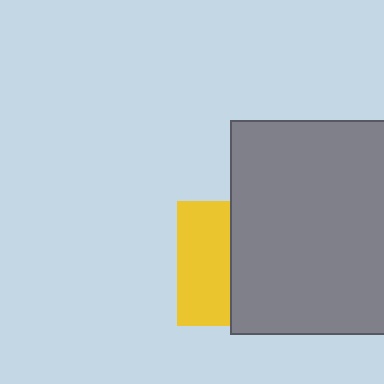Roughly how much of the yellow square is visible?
A small part of it is visible (roughly 42%).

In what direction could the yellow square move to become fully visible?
The yellow square could move left. That would shift it out from behind the gray rectangle entirely.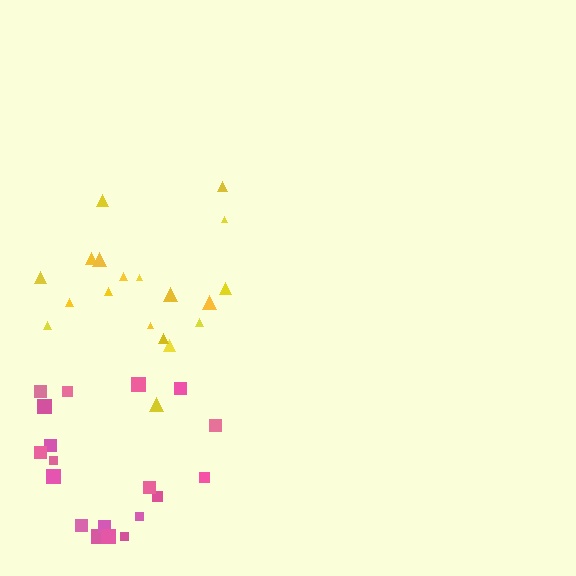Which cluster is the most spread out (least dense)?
Pink.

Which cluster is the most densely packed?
Yellow.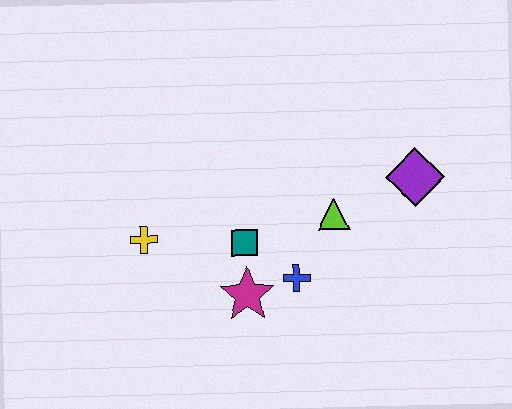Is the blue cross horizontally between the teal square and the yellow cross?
No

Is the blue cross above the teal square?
No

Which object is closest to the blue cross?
The magenta star is closest to the blue cross.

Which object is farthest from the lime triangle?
The yellow cross is farthest from the lime triangle.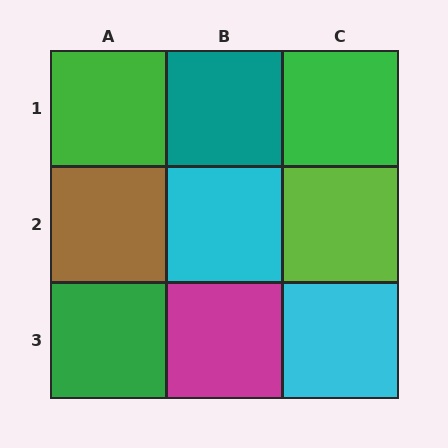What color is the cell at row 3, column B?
Magenta.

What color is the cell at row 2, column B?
Cyan.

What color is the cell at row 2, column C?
Lime.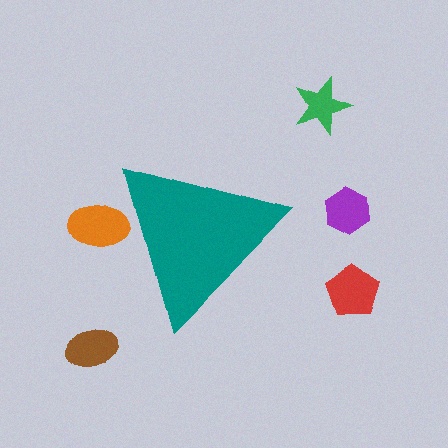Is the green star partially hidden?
No, the green star is fully visible.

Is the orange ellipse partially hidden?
Yes, the orange ellipse is partially hidden behind the teal triangle.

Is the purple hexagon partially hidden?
No, the purple hexagon is fully visible.